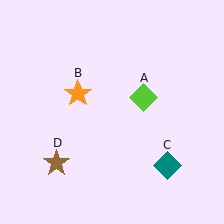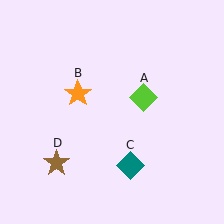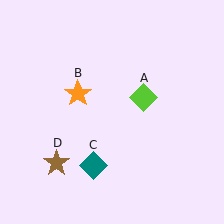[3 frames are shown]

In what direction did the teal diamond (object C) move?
The teal diamond (object C) moved left.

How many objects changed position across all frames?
1 object changed position: teal diamond (object C).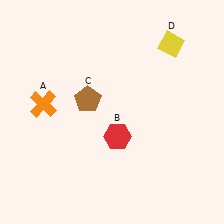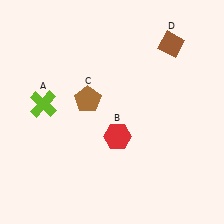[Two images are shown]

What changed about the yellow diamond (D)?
In Image 1, D is yellow. In Image 2, it changed to brown.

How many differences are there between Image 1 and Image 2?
There are 2 differences between the two images.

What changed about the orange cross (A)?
In Image 1, A is orange. In Image 2, it changed to lime.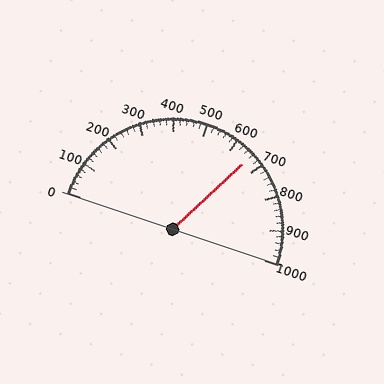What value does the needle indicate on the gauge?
The needle indicates approximately 660.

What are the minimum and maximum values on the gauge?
The gauge ranges from 0 to 1000.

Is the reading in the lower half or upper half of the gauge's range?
The reading is in the upper half of the range (0 to 1000).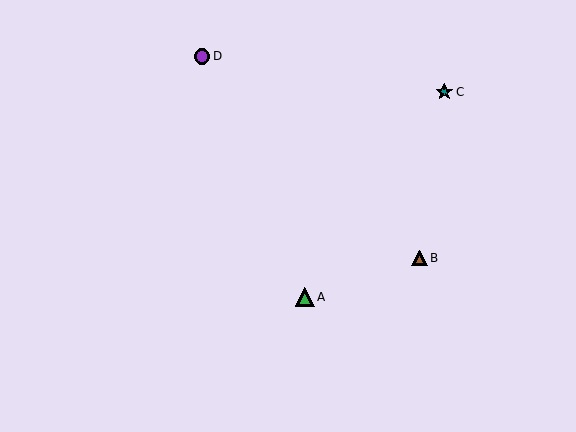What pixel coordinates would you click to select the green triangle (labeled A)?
Click at (305, 297) to select the green triangle A.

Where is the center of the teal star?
The center of the teal star is at (444, 92).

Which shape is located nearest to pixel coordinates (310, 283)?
The green triangle (labeled A) at (305, 297) is nearest to that location.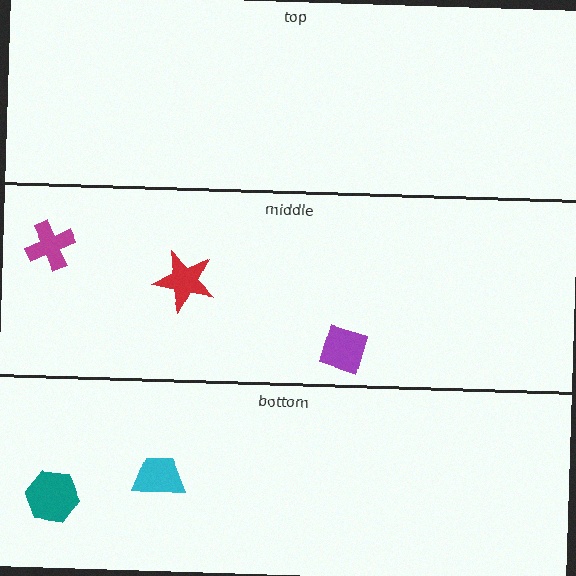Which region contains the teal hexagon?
The bottom region.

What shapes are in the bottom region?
The cyan trapezoid, the teal hexagon.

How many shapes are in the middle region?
3.